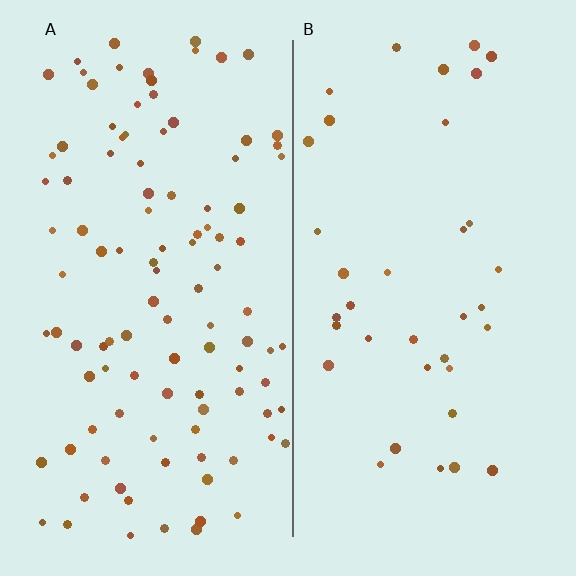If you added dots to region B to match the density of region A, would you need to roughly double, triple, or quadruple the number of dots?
Approximately triple.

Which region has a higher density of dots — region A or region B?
A (the left).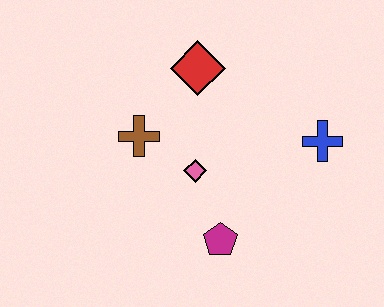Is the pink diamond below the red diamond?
Yes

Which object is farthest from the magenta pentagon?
The red diamond is farthest from the magenta pentagon.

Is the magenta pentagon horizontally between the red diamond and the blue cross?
Yes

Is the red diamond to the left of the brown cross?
No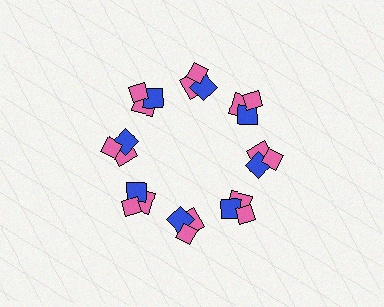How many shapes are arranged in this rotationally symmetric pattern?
There are 24 shapes, arranged in 8 groups of 3.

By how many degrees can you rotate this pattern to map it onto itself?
The pattern maps onto itself every 45 degrees of rotation.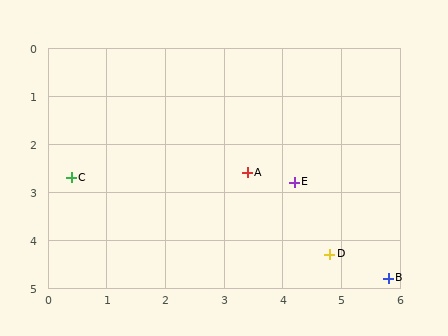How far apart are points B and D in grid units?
Points B and D are about 1.1 grid units apart.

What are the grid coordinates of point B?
Point B is at approximately (5.8, 4.8).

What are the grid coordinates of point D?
Point D is at approximately (4.8, 4.3).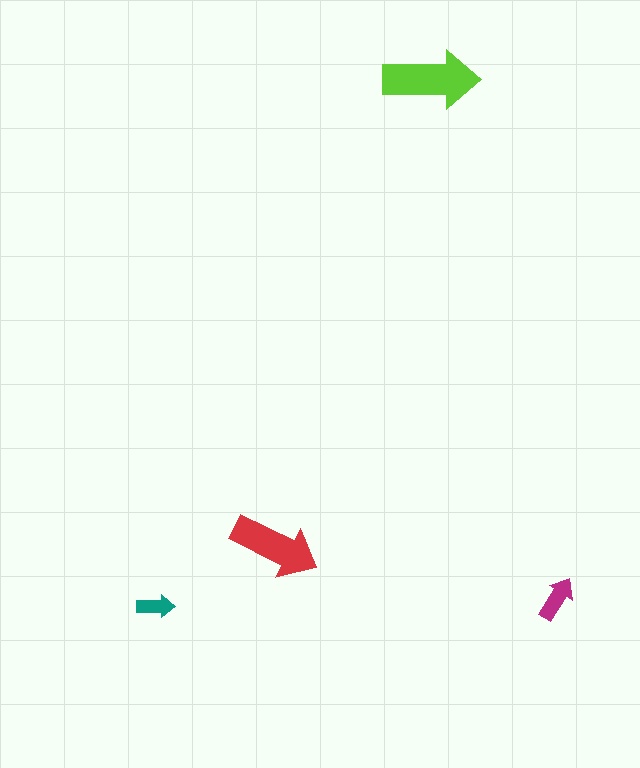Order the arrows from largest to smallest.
the lime one, the red one, the magenta one, the teal one.